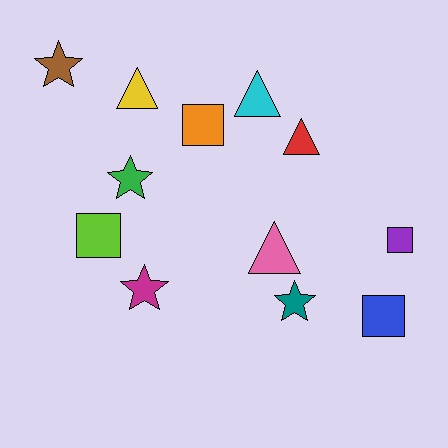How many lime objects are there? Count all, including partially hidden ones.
There is 1 lime object.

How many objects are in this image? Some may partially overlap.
There are 12 objects.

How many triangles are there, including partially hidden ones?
There are 4 triangles.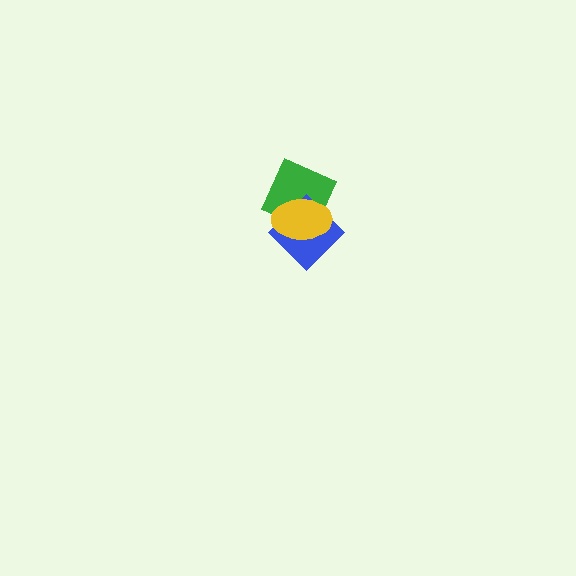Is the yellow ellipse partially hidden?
No, no other shape covers it.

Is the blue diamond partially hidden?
Yes, it is partially covered by another shape.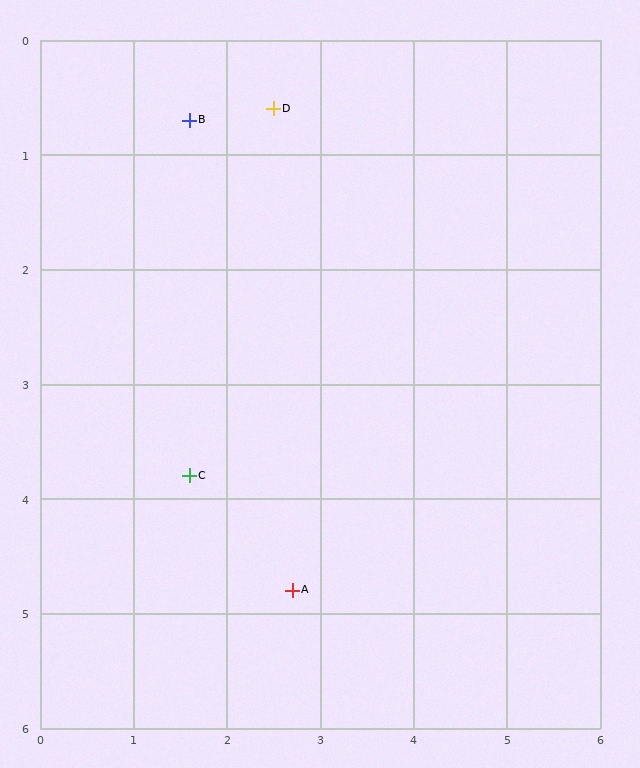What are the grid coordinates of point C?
Point C is at approximately (1.6, 3.8).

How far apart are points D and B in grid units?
Points D and B are about 0.9 grid units apart.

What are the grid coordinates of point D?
Point D is at approximately (2.5, 0.6).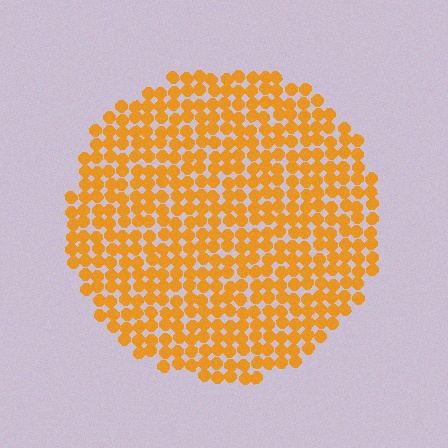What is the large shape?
The large shape is a circle.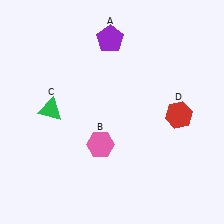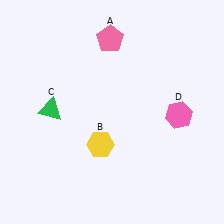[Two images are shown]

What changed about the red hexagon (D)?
In Image 1, D is red. In Image 2, it changed to pink.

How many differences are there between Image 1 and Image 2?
There are 3 differences between the two images.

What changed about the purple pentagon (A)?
In Image 1, A is purple. In Image 2, it changed to pink.